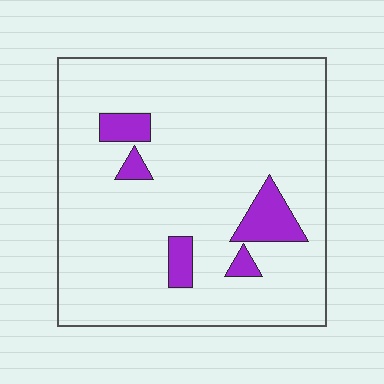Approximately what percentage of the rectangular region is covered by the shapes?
Approximately 10%.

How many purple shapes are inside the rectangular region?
5.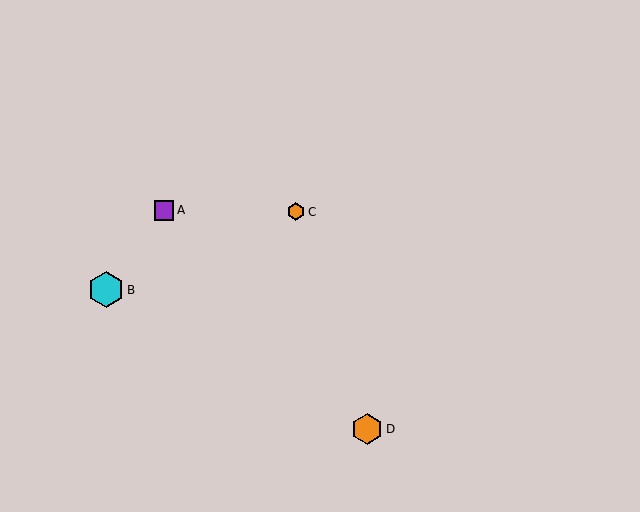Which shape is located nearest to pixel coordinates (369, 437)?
The orange hexagon (labeled D) at (367, 429) is nearest to that location.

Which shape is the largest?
The cyan hexagon (labeled B) is the largest.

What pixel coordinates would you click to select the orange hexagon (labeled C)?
Click at (296, 212) to select the orange hexagon C.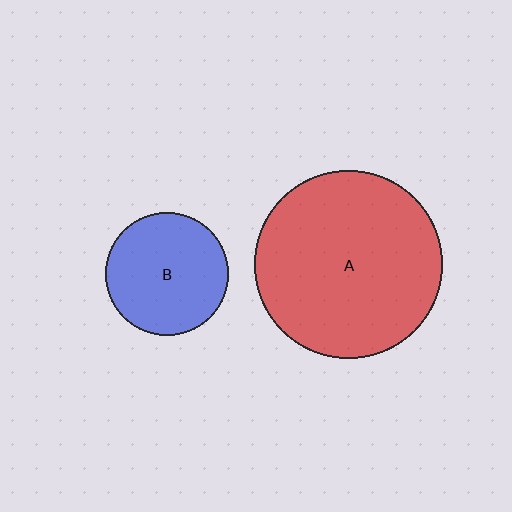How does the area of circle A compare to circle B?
Approximately 2.3 times.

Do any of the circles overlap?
No, none of the circles overlap.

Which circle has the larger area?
Circle A (red).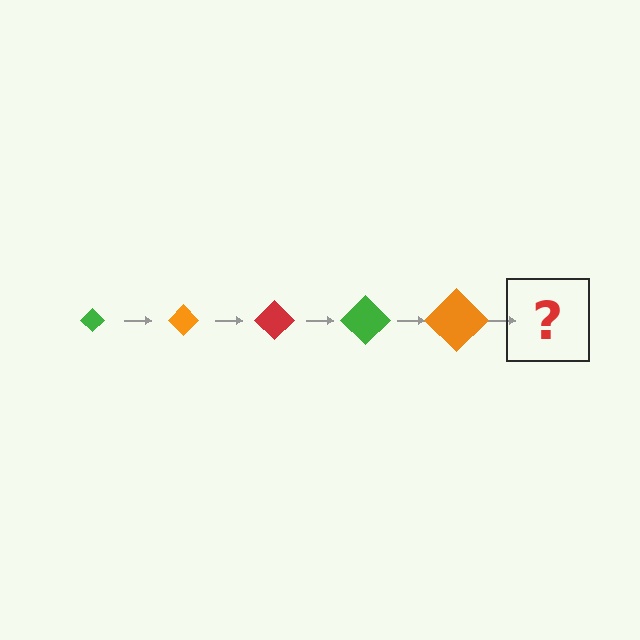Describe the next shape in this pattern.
It should be a red diamond, larger than the previous one.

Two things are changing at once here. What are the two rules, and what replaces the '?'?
The two rules are that the diamond grows larger each step and the color cycles through green, orange, and red. The '?' should be a red diamond, larger than the previous one.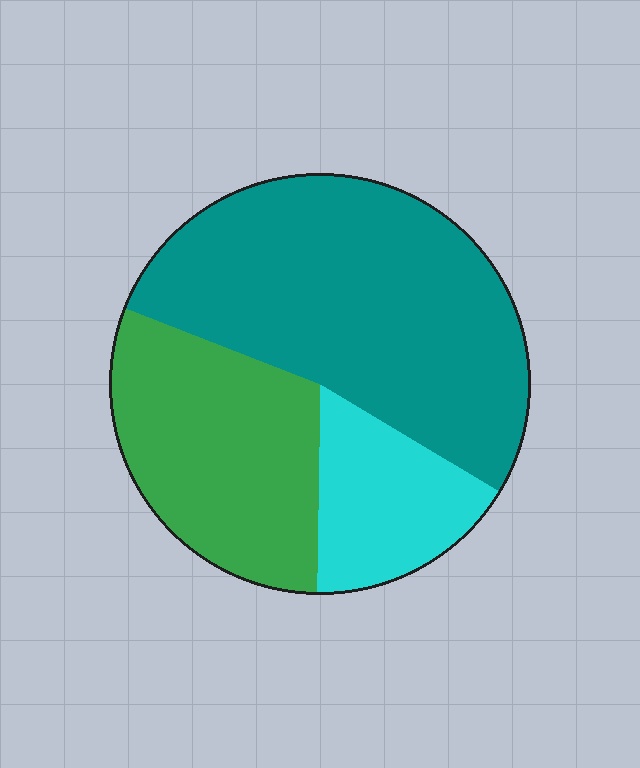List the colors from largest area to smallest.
From largest to smallest: teal, green, cyan.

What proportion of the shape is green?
Green takes up between a sixth and a third of the shape.